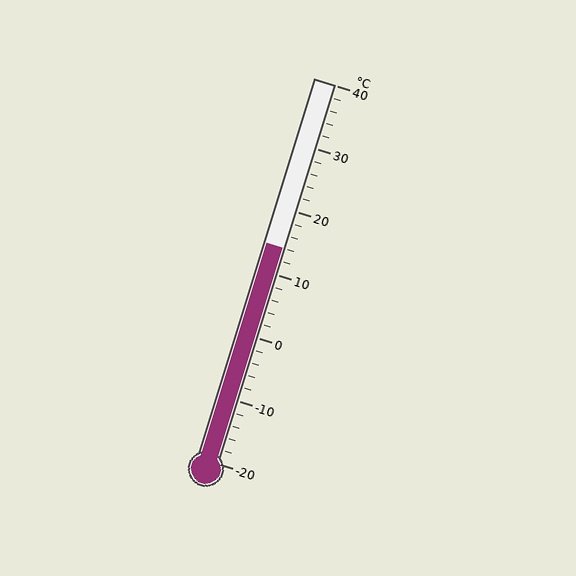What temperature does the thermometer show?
The thermometer shows approximately 14°C.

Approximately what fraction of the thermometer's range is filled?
The thermometer is filled to approximately 55% of its range.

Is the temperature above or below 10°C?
The temperature is above 10°C.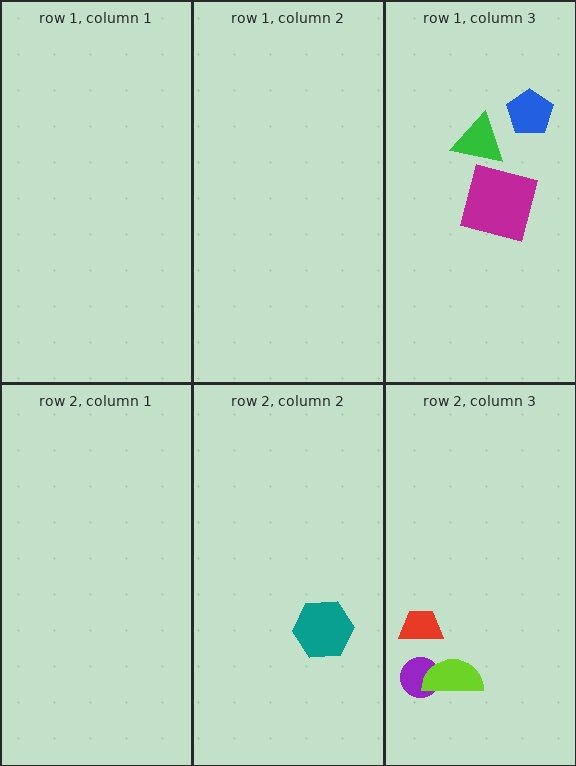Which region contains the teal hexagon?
The row 2, column 2 region.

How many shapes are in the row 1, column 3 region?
3.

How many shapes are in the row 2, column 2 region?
1.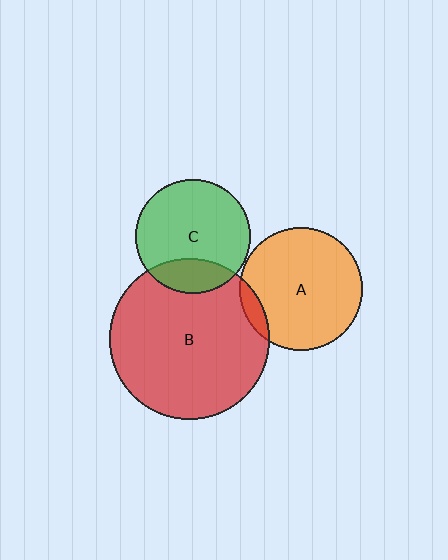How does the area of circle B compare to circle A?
Approximately 1.7 times.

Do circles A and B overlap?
Yes.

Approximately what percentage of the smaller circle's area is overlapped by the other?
Approximately 10%.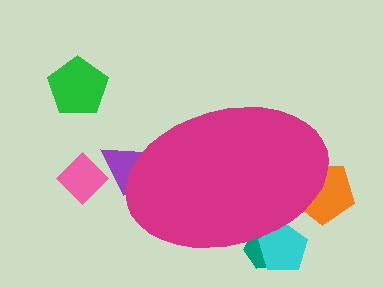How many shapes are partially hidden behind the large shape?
4 shapes are partially hidden.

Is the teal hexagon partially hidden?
Yes, the teal hexagon is partially hidden behind the magenta ellipse.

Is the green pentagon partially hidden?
No, the green pentagon is fully visible.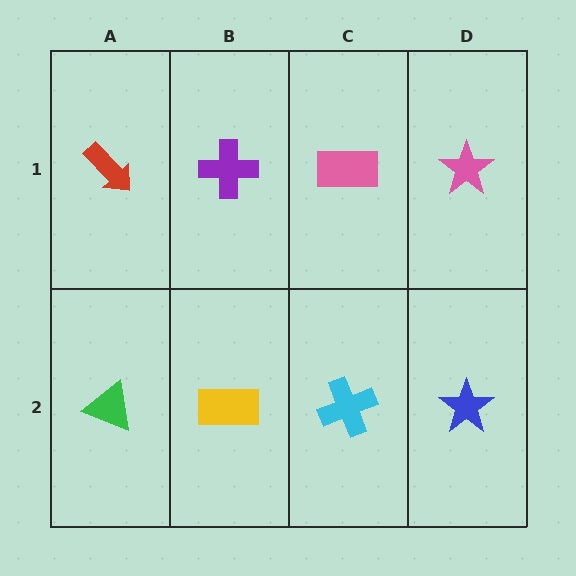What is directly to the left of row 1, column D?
A pink rectangle.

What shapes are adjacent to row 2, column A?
A red arrow (row 1, column A), a yellow rectangle (row 2, column B).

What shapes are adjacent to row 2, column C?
A pink rectangle (row 1, column C), a yellow rectangle (row 2, column B), a blue star (row 2, column D).